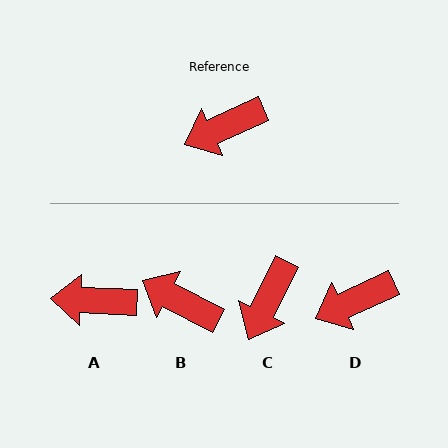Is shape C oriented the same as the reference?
No, it is off by about 39 degrees.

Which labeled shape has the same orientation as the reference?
D.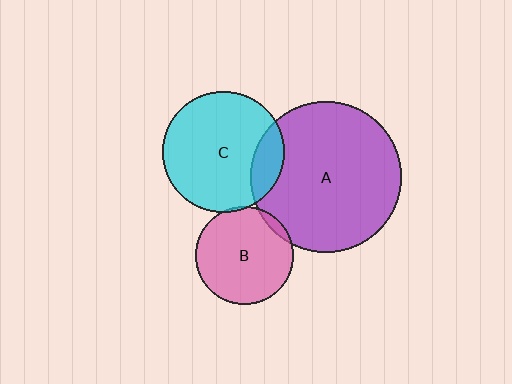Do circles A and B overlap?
Yes.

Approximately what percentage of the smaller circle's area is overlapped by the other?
Approximately 5%.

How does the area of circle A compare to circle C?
Approximately 1.5 times.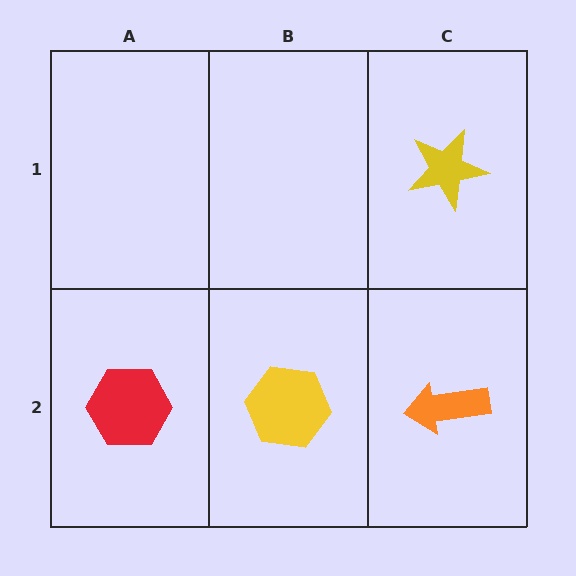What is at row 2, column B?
A yellow hexagon.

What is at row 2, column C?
An orange arrow.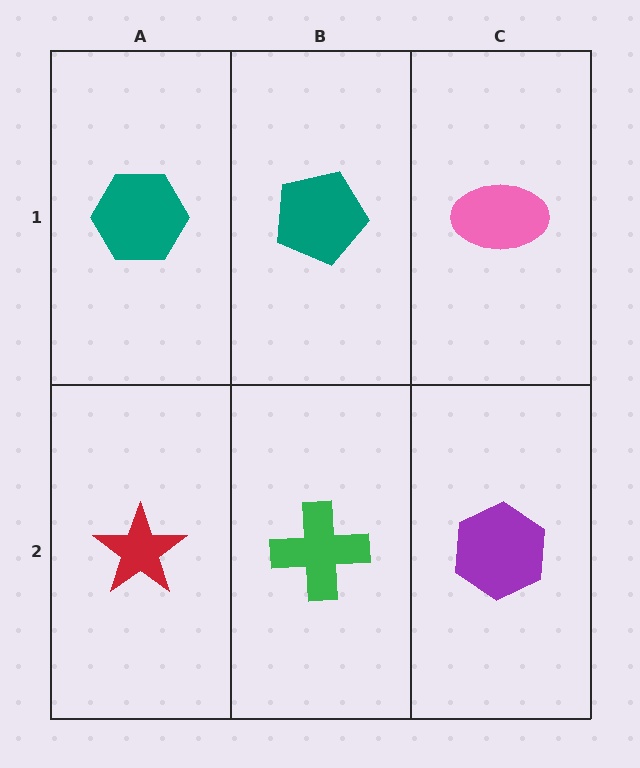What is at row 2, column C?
A purple hexagon.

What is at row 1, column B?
A teal pentagon.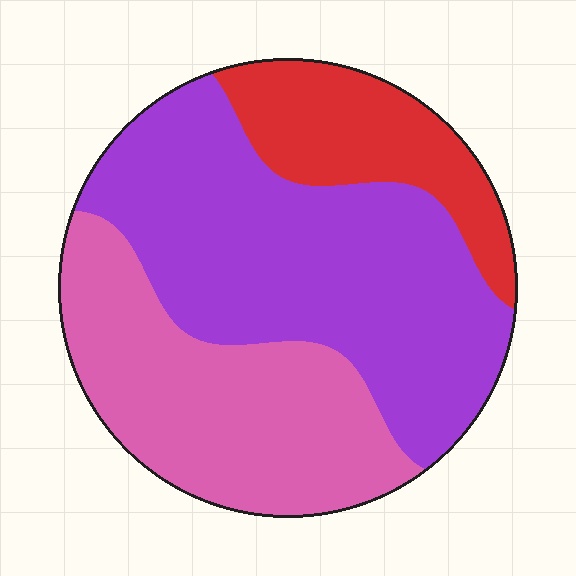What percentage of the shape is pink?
Pink takes up between a third and a half of the shape.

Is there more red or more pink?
Pink.